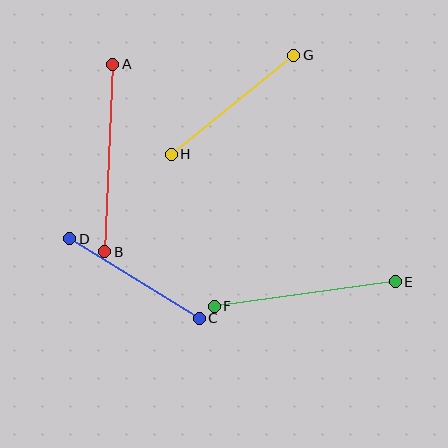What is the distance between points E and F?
The distance is approximately 183 pixels.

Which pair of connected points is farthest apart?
Points A and B are farthest apart.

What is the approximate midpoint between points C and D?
The midpoint is at approximately (135, 278) pixels.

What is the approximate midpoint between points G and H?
The midpoint is at approximately (232, 105) pixels.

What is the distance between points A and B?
The distance is approximately 188 pixels.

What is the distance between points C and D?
The distance is approximately 152 pixels.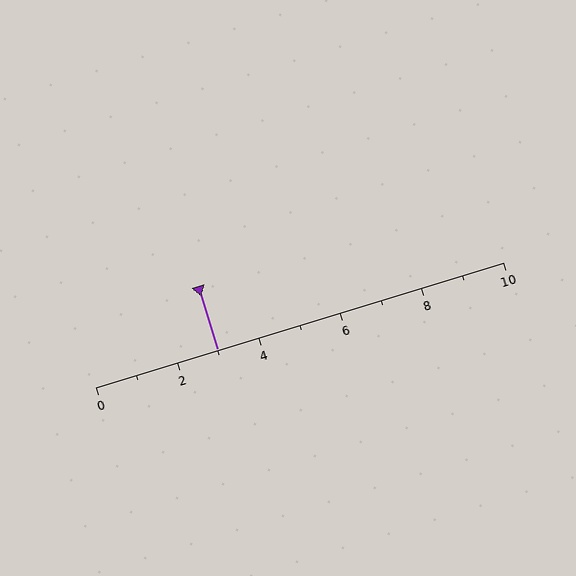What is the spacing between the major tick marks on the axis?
The major ticks are spaced 2 apart.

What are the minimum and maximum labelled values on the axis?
The axis runs from 0 to 10.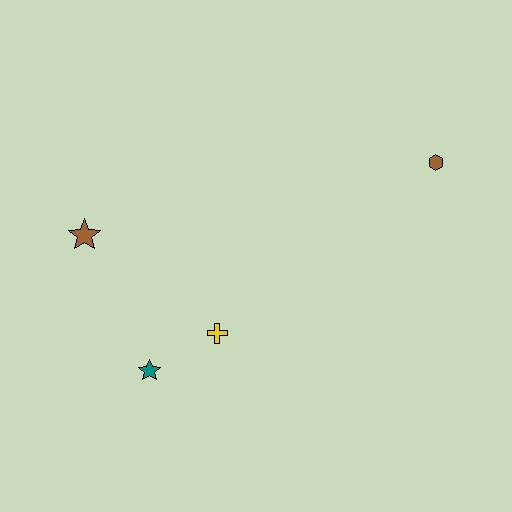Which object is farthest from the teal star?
The brown hexagon is farthest from the teal star.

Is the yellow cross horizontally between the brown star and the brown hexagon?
Yes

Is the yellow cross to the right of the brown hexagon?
No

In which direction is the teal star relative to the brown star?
The teal star is below the brown star.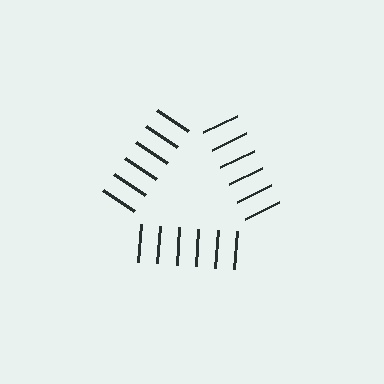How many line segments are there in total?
18 — 6 along each of the 3 edges.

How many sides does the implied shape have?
3 sides — the line-ends trace a triangle.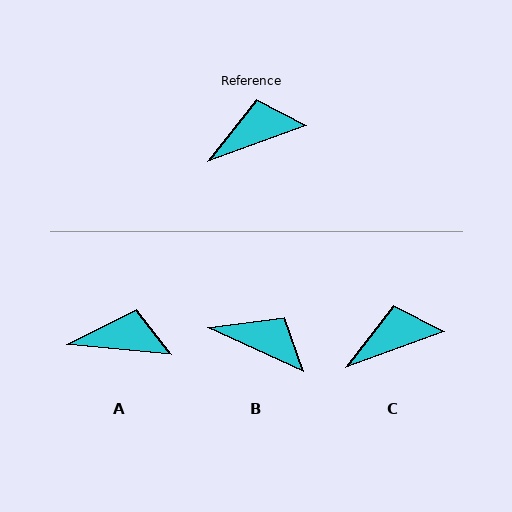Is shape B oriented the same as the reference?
No, it is off by about 44 degrees.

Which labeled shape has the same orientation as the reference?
C.